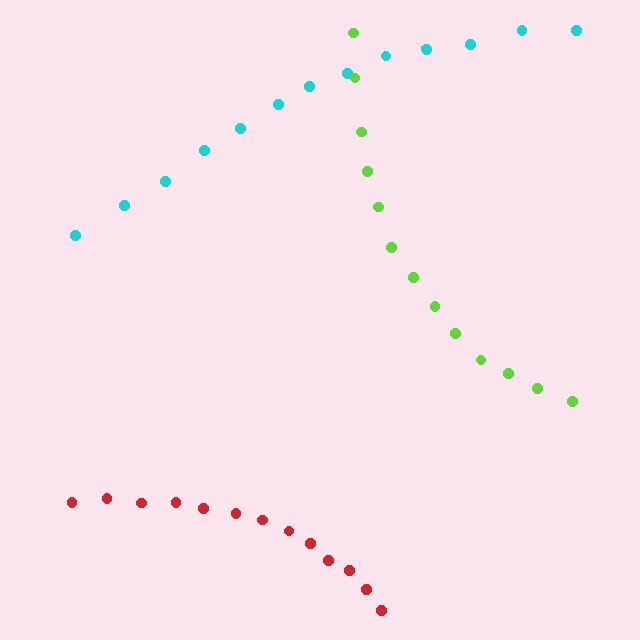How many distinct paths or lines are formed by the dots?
There are 3 distinct paths.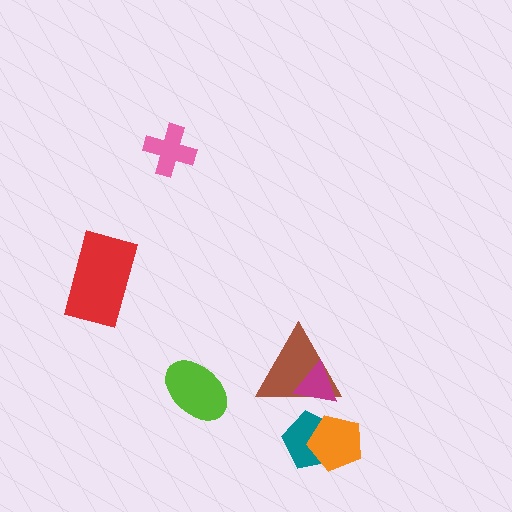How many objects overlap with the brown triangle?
2 objects overlap with the brown triangle.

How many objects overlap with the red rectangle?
0 objects overlap with the red rectangle.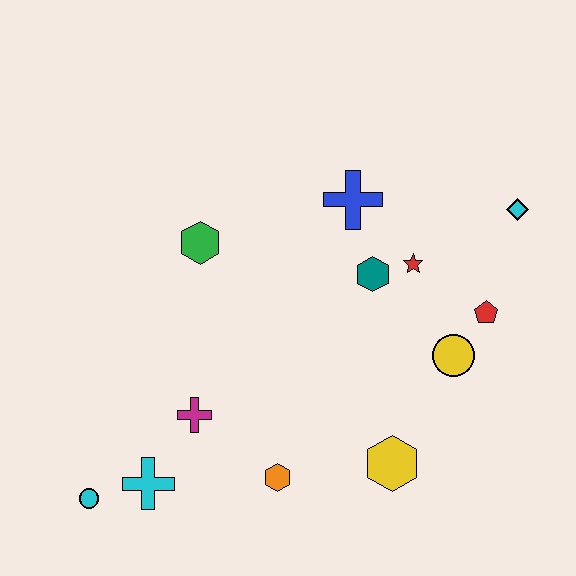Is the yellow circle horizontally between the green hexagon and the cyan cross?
No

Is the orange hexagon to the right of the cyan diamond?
No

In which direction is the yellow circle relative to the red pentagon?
The yellow circle is below the red pentagon.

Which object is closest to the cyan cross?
The cyan circle is closest to the cyan cross.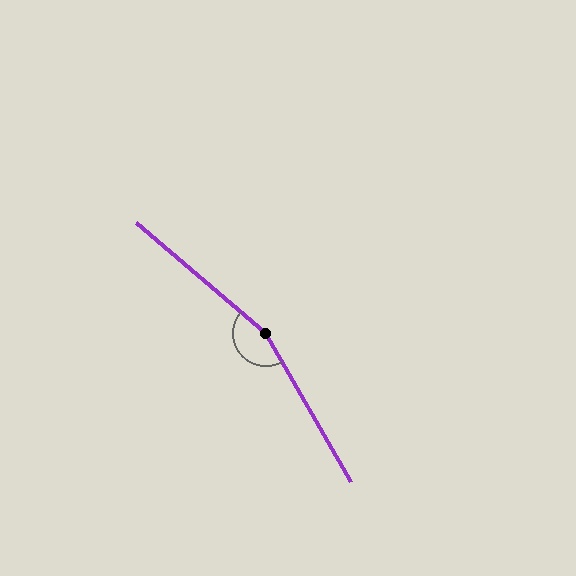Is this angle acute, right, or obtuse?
It is obtuse.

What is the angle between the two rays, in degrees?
Approximately 160 degrees.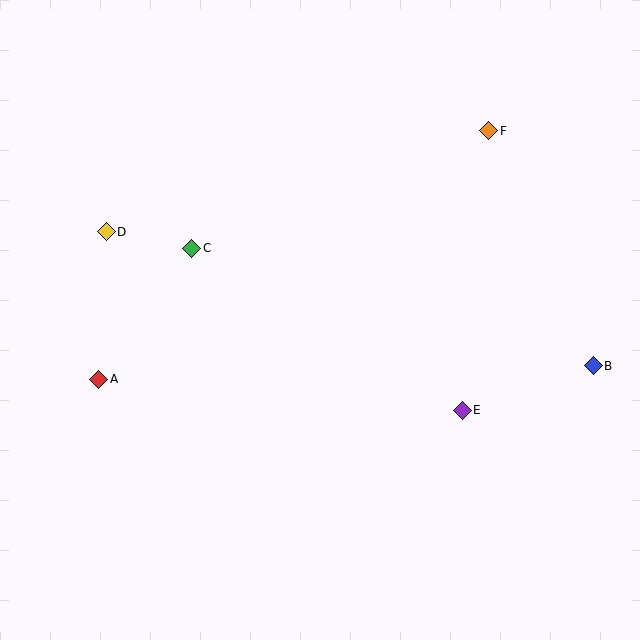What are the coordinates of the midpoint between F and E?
The midpoint between F and E is at (476, 271).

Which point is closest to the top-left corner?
Point D is closest to the top-left corner.